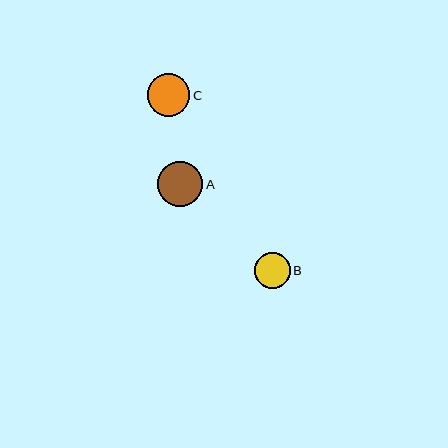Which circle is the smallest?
Circle B is the smallest with a size of approximately 36 pixels.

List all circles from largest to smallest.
From largest to smallest: A, C, B.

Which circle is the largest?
Circle A is the largest with a size of approximately 45 pixels.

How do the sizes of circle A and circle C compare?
Circle A and circle C are approximately the same size.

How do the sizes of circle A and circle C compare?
Circle A and circle C are approximately the same size.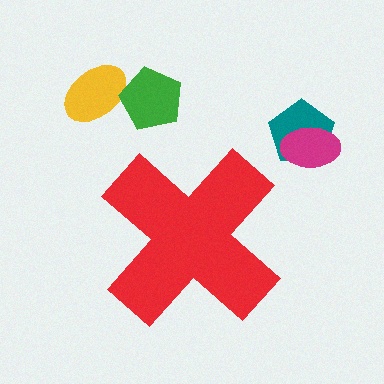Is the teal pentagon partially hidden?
No, the teal pentagon is fully visible.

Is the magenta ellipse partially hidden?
No, the magenta ellipse is fully visible.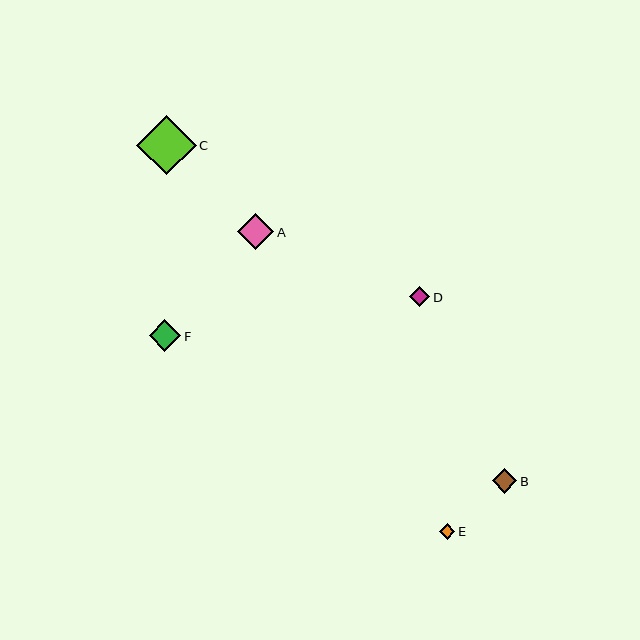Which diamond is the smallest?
Diamond E is the smallest with a size of approximately 16 pixels.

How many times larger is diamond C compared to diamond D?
Diamond C is approximately 3.0 times the size of diamond D.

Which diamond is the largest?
Diamond C is the largest with a size of approximately 60 pixels.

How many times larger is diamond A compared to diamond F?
Diamond A is approximately 1.1 times the size of diamond F.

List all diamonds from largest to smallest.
From largest to smallest: C, A, F, B, D, E.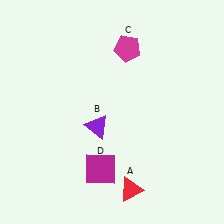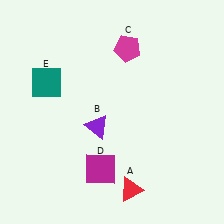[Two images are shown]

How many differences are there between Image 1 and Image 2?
There is 1 difference between the two images.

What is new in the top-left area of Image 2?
A teal square (E) was added in the top-left area of Image 2.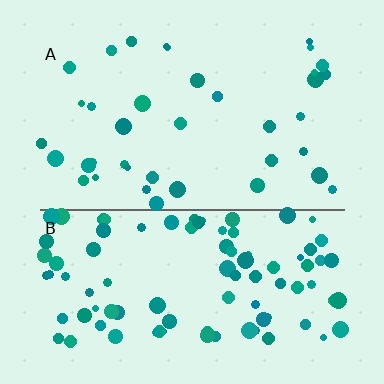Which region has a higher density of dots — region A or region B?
B (the bottom).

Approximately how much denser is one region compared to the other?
Approximately 2.4× — region B over region A.